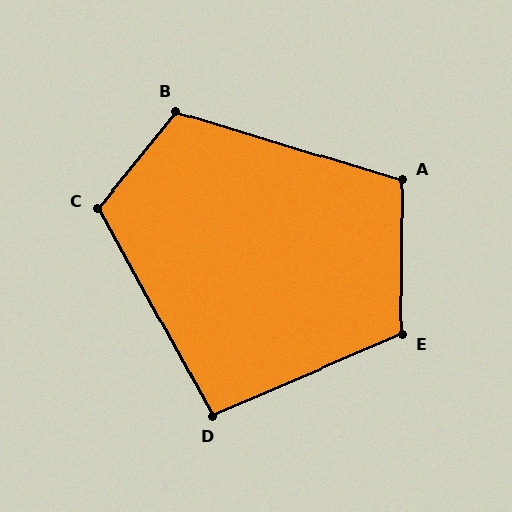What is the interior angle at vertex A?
Approximately 106 degrees (obtuse).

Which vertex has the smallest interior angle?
D, at approximately 96 degrees.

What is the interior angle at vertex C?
Approximately 112 degrees (obtuse).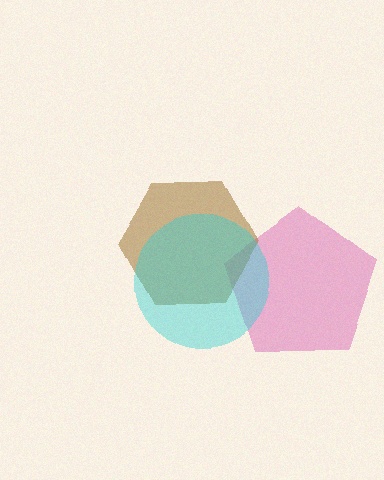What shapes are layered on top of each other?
The layered shapes are: a pink pentagon, a brown hexagon, a cyan circle.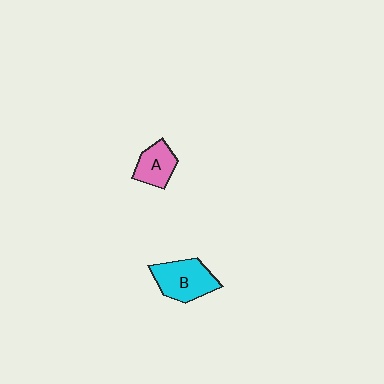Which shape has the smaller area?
Shape A (pink).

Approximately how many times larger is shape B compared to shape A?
Approximately 1.5 times.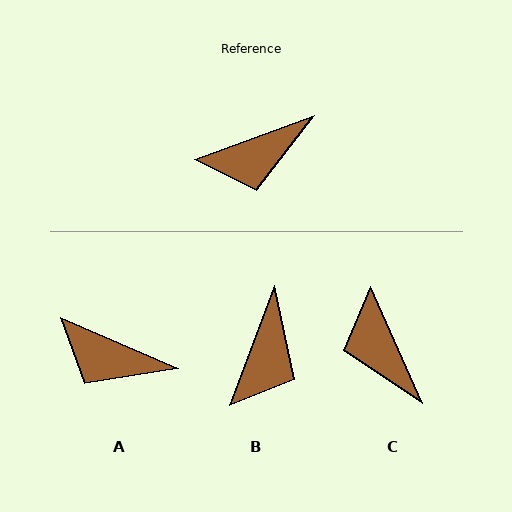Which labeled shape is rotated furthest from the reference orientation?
C, about 86 degrees away.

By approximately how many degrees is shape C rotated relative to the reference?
Approximately 86 degrees clockwise.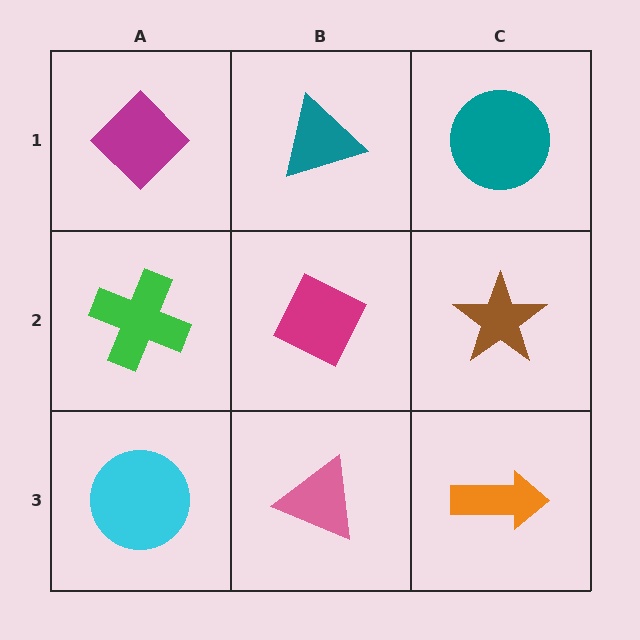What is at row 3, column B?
A pink triangle.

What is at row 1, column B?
A teal triangle.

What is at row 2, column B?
A magenta diamond.